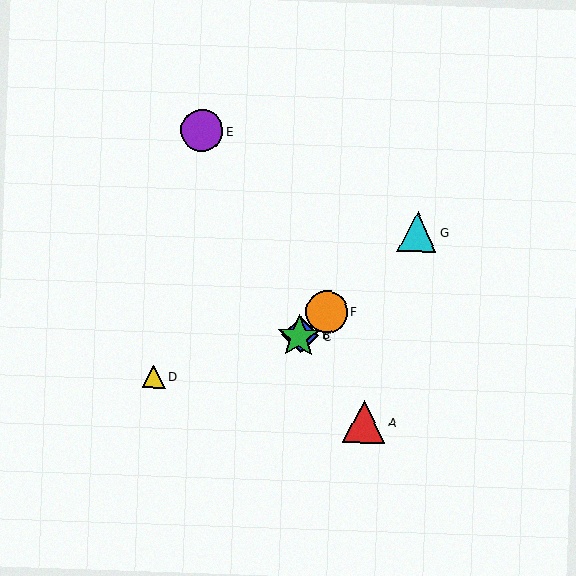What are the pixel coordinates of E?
Object E is at (202, 131).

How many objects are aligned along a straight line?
4 objects (B, C, F, G) are aligned along a straight line.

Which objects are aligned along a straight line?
Objects B, C, F, G are aligned along a straight line.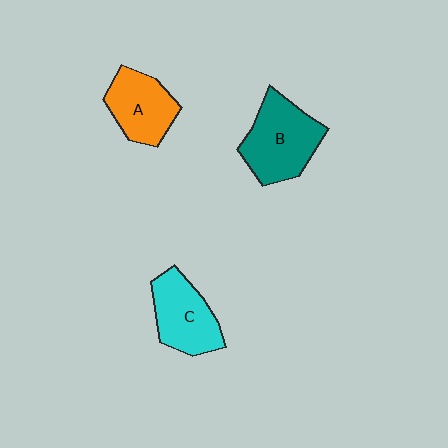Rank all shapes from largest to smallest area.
From largest to smallest: B (teal), C (cyan), A (orange).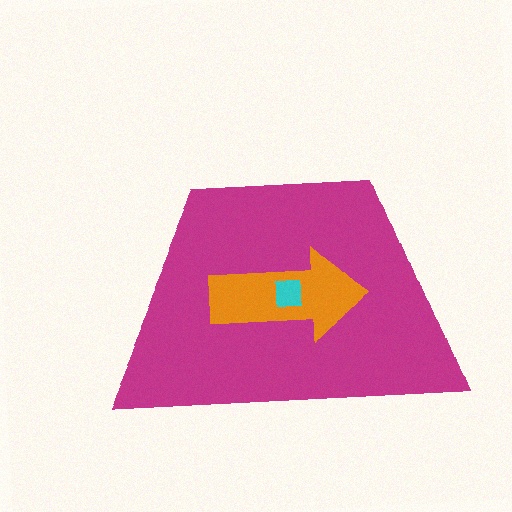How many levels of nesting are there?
3.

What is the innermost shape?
The cyan square.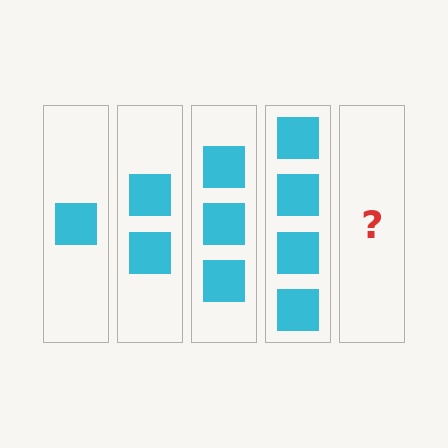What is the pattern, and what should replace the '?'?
The pattern is that each step adds one more square. The '?' should be 5 squares.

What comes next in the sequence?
The next element should be 5 squares.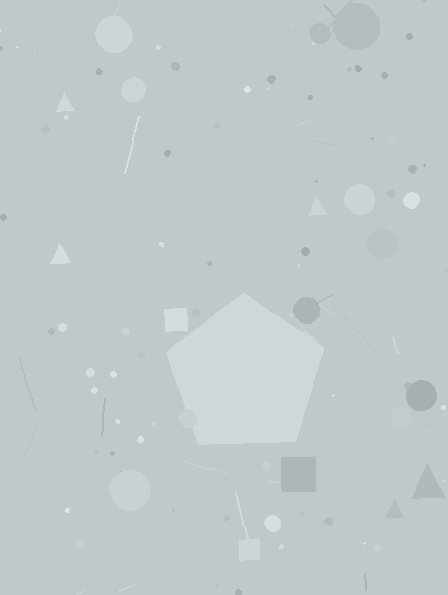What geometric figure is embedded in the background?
A pentagon is embedded in the background.